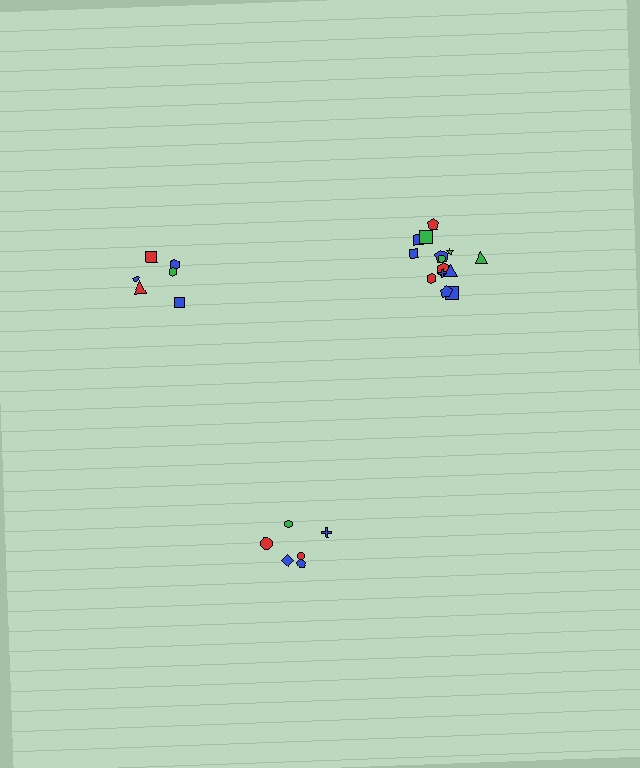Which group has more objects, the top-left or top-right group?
The top-right group.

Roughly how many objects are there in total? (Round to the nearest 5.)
Roughly 25 objects in total.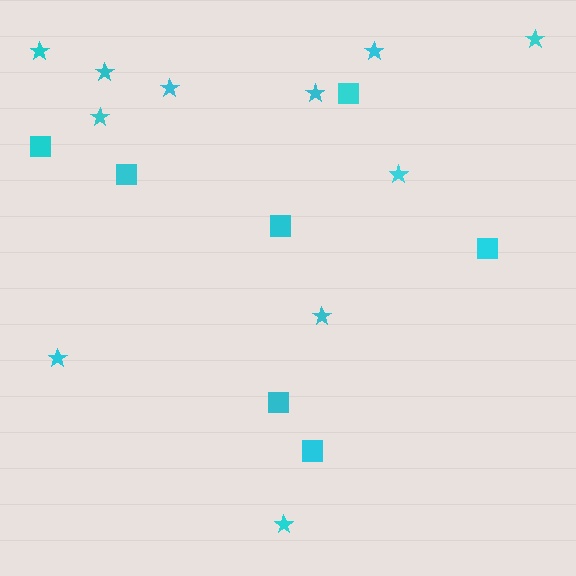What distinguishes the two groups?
There are 2 groups: one group of squares (7) and one group of stars (11).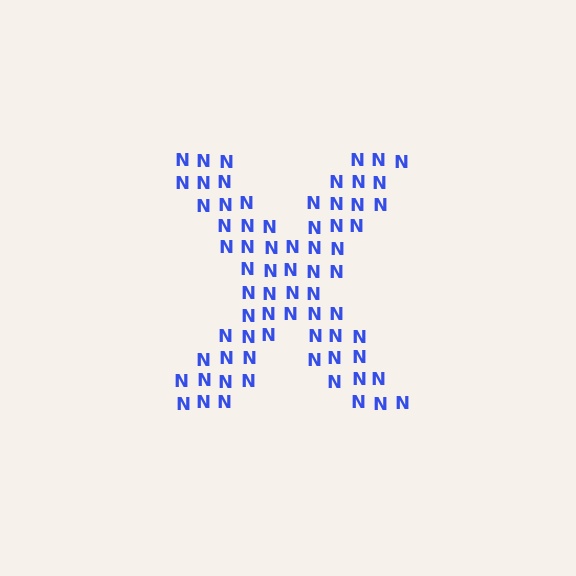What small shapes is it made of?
It is made of small letter N's.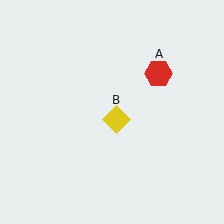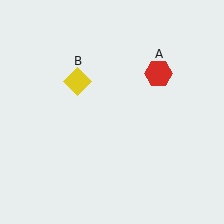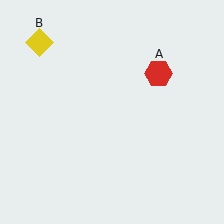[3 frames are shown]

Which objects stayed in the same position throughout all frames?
Red hexagon (object A) remained stationary.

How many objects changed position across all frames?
1 object changed position: yellow diamond (object B).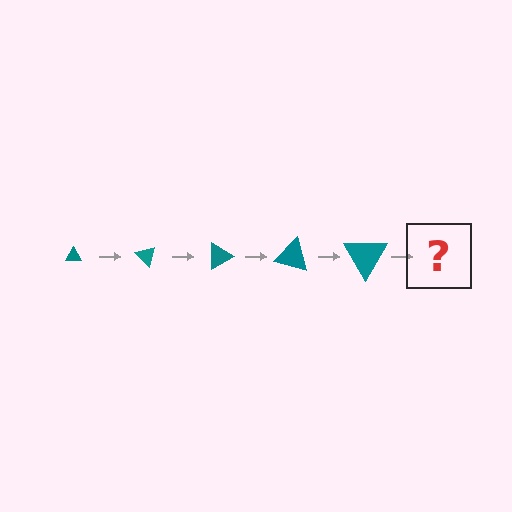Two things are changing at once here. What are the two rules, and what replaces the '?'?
The two rules are that the triangle grows larger each step and it rotates 45 degrees each step. The '?' should be a triangle, larger than the previous one and rotated 225 degrees from the start.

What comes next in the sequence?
The next element should be a triangle, larger than the previous one and rotated 225 degrees from the start.